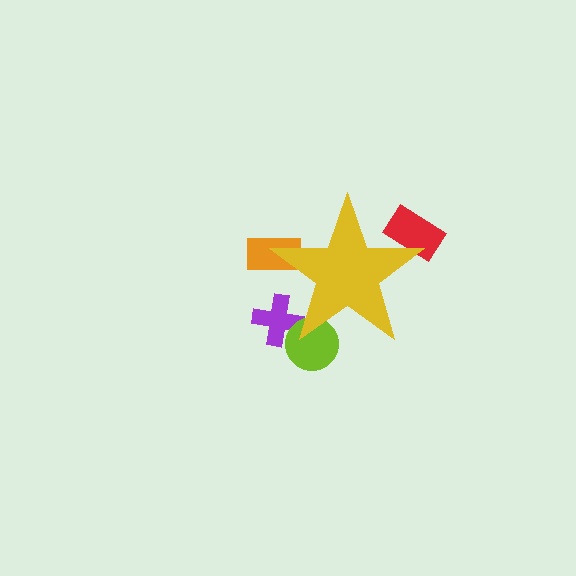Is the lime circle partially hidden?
Yes, the lime circle is partially hidden behind the yellow star.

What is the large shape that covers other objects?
A yellow star.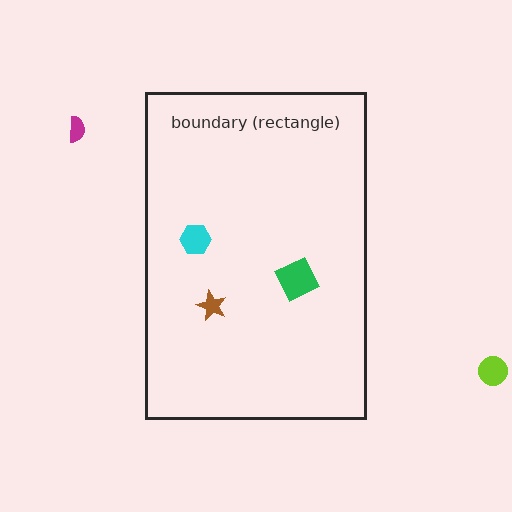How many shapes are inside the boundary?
3 inside, 2 outside.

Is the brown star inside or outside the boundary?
Inside.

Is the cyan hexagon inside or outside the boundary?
Inside.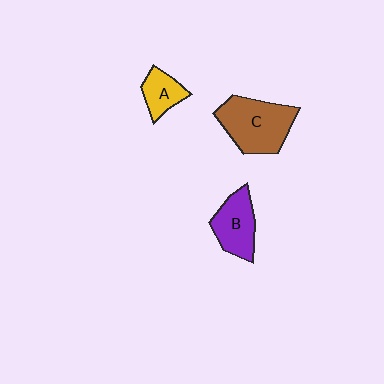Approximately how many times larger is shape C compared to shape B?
Approximately 1.5 times.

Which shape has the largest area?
Shape C (brown).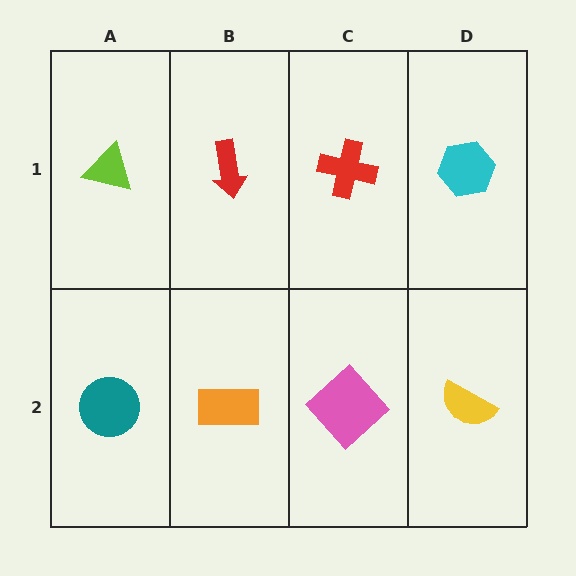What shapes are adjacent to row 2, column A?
A lime triangle (row 1, column A), an orange rectangle (row 2, column B).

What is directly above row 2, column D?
A cyan hexagon.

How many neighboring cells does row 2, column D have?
2.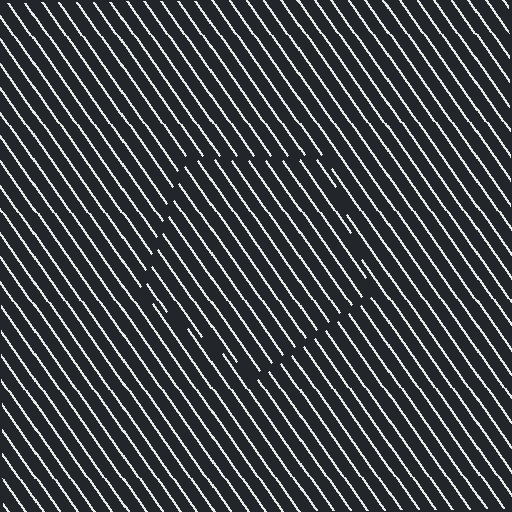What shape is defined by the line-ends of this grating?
An illusory pentagon. The interior of the shape contains the same grating, shifted by half a period — the contour is defined by the phase discontinuity where line-ends from the inner and outer gratings abut.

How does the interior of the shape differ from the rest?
The interior of the shape contains the same grating, shifted by half a period — the contour is defined by the phase discontinuity where line-ends from the inner and outer gratings abut.